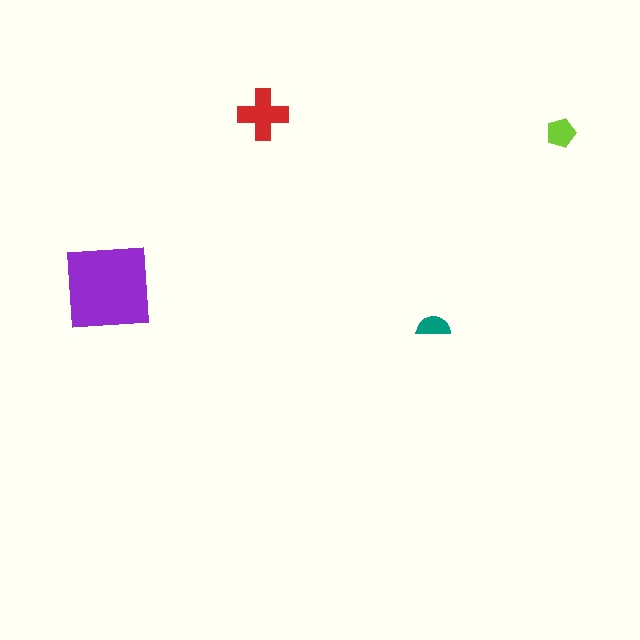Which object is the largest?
The purple square.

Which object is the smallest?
The teal semicircle.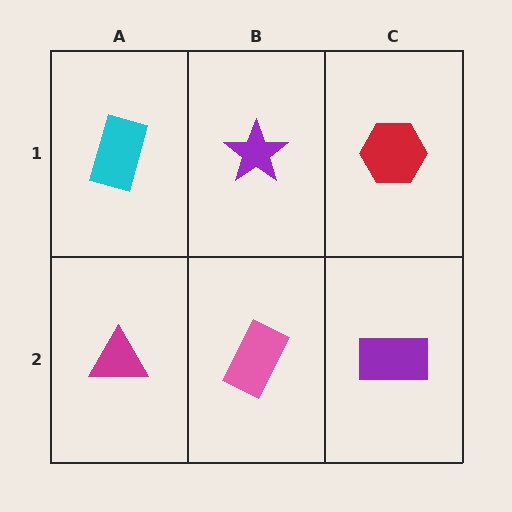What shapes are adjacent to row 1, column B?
A pink rectangle (row 2, column B), a cyan rectangle (row 1, column A), a red hexagon (row 1, column C).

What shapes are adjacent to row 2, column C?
A red hexagon (row 1, column C), a pink rectangle (row 2, column B).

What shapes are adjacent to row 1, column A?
A magenta triangle (row 2, column A), a purple star (row 1, column B).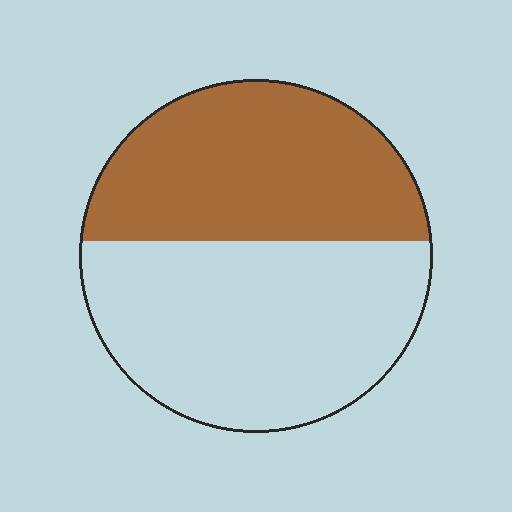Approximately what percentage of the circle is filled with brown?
Approximately 45%.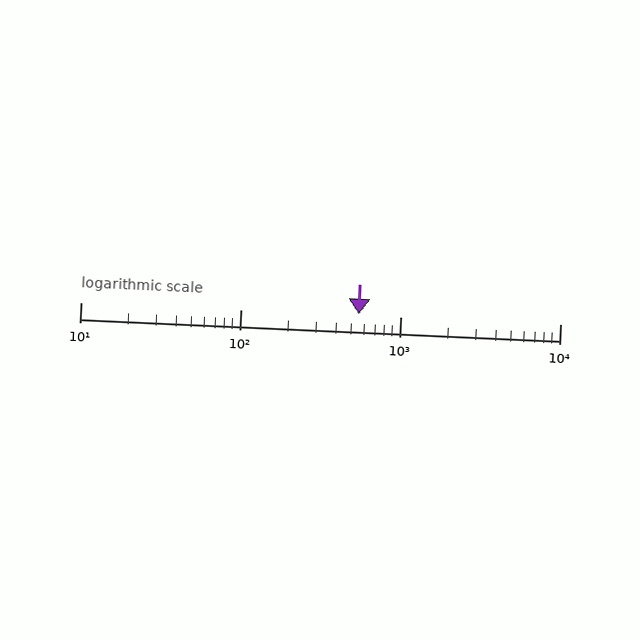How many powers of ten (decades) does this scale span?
The scale spans 3 decades, from 10 to 10000.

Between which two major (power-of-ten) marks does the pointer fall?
The pointer is between 100 and 1000.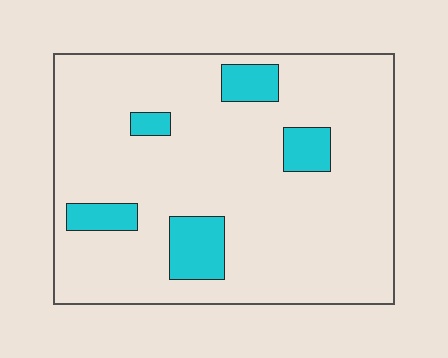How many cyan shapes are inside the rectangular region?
5.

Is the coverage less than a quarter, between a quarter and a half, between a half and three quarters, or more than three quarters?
Less than a quarter.